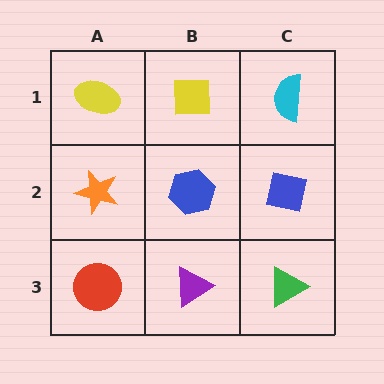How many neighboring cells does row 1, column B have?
3.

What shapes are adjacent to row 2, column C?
A cyan semicircle (row 1, column C), a green triangle (row 3, column C), a blue hexagon (row 2, column B).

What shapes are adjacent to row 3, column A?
An orange star (row 2, column A), a purple triangle (row 3, column B).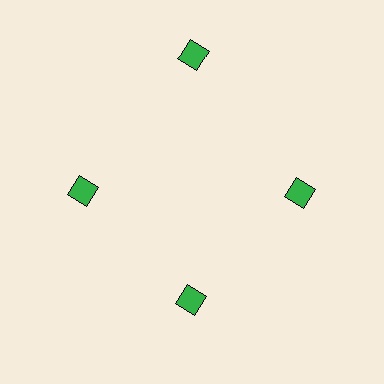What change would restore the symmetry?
The symmetry would be restored by moving it inward, back onto the ring so that all 4 diamonds sit at equal angles and equal distance from the center.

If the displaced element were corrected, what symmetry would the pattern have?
It would have 4-fold rotational symmetry — the pattern would map onto itself every 90 degrees.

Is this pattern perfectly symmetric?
No. The 4 green diamonds are arranged in a ring, but one element near the 12 o'clock position is pushed outward from the center, breaking the 4-fold rotational symmetry.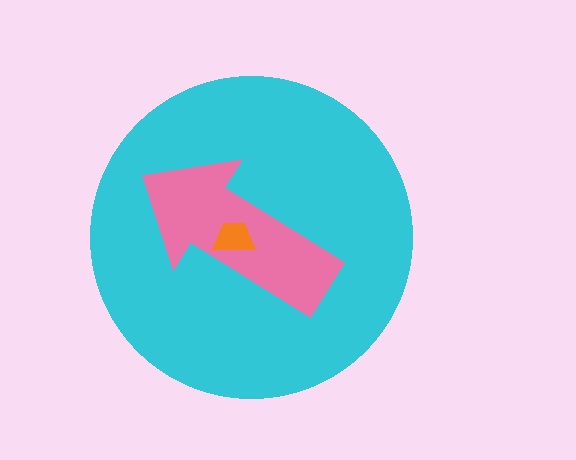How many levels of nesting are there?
3.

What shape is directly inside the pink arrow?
The orange trapezoid.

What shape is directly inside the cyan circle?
The pink arrow.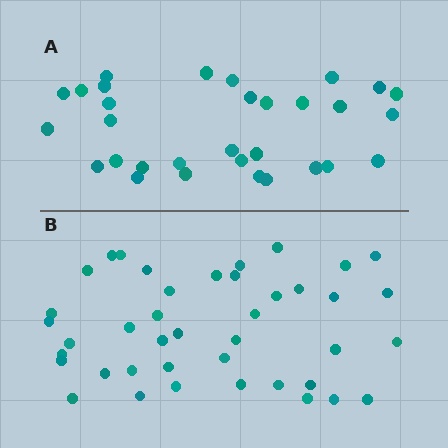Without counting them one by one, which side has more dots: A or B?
Region B (the bottom region) has more dots.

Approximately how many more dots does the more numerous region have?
Region B has roughly 10 or so more dots than region A.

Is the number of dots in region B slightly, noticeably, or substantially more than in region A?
Region B has noticeably more, but not dramatically so. The ratio is roughly 1.3 to 1.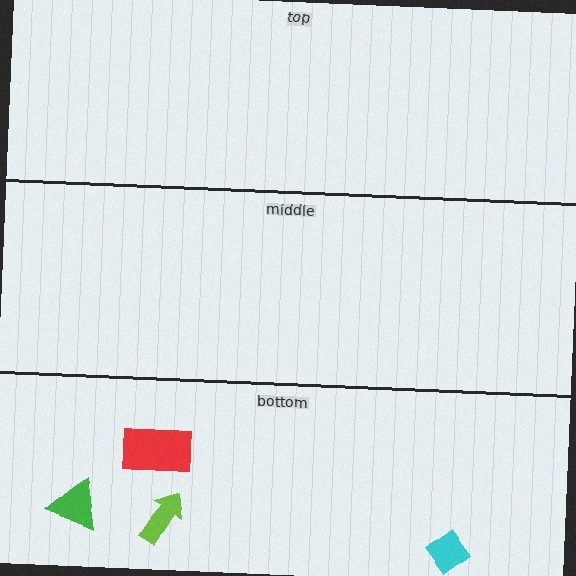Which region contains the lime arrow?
The bottom region.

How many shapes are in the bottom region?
4.